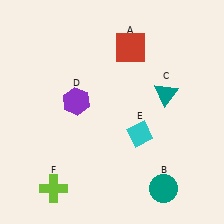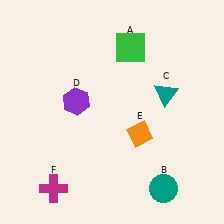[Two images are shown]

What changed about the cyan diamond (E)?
In Image 1, E is cyan. In Image 2, it changed to orange.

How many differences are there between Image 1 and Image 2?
There are 3 differences between the two images.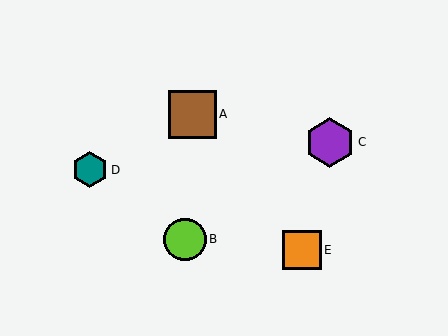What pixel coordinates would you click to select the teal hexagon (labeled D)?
Click at (90, 170) to select the teal hexagon D.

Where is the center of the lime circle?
The center of the lime circle is at (185, 239).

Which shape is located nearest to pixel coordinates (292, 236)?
The orange square (labeled E) at (302, 250) is nearest to that location.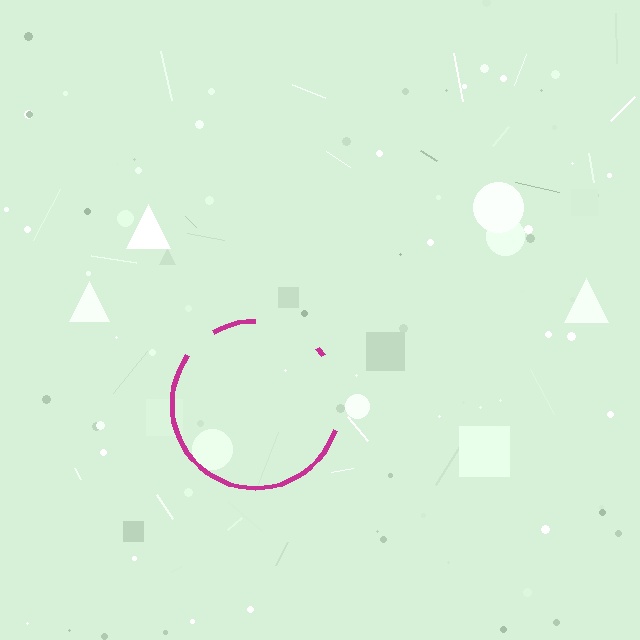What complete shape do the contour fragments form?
The contour fragments form a circle.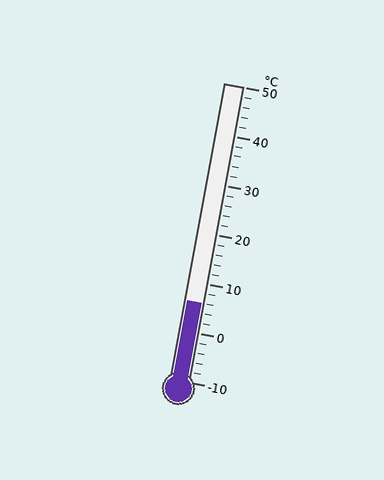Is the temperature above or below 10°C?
The temperature is below 10°C.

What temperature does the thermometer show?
The thermometer shows approximately 6°C.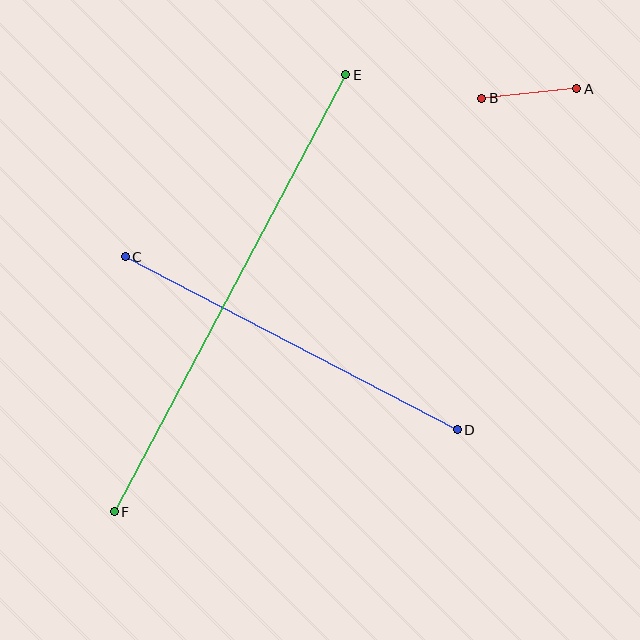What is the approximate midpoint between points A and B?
The midpoint is at approximately (529, 94) pixels.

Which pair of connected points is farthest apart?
Points E and F are farthest apart.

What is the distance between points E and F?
The distance is approximately 495 pixels.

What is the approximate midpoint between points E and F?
The midpoint is at approximately (230, 293) pixels.